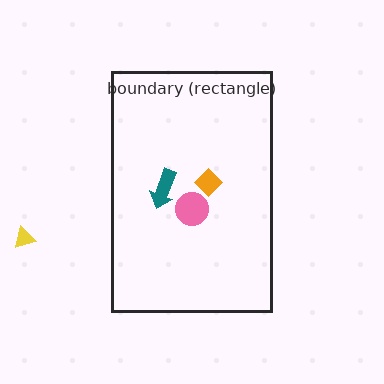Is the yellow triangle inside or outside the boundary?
Outside.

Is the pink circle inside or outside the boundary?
Inside.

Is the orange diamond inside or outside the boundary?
Inside.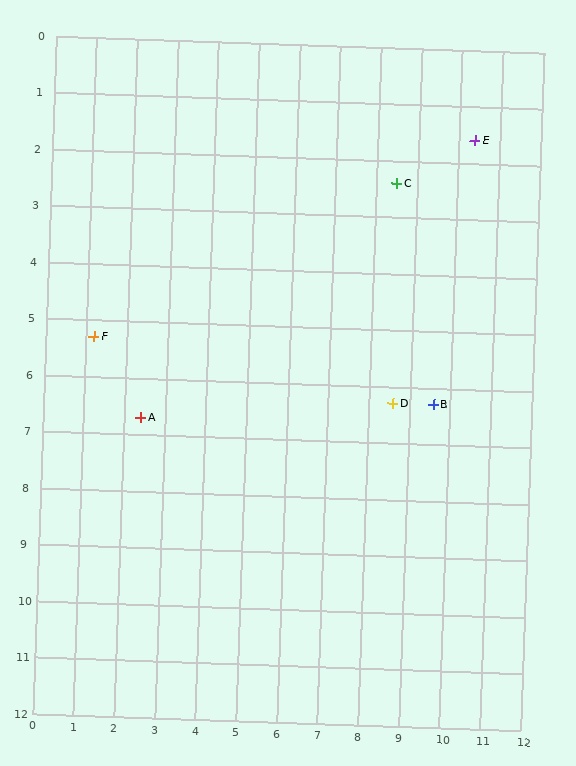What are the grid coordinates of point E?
Point E is at approximately (10.4, 1.6).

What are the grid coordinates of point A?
Point A is at approximately (2.4, 6.7).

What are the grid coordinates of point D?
Point D is at approximately (8.6, 6.3).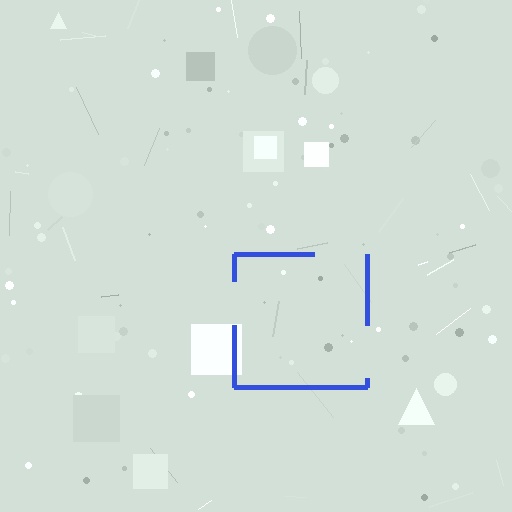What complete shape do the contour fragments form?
The contour fragments form a square.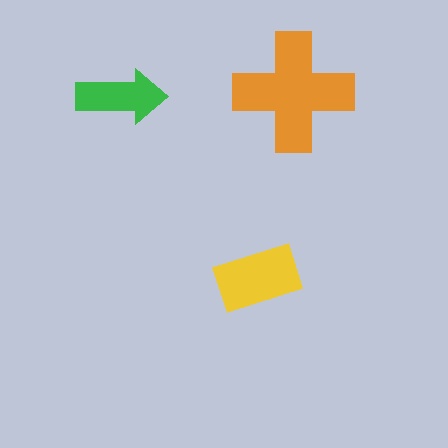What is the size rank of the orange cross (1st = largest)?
1st.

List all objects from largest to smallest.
The orange cross, the yellow rectangle, the green arrow.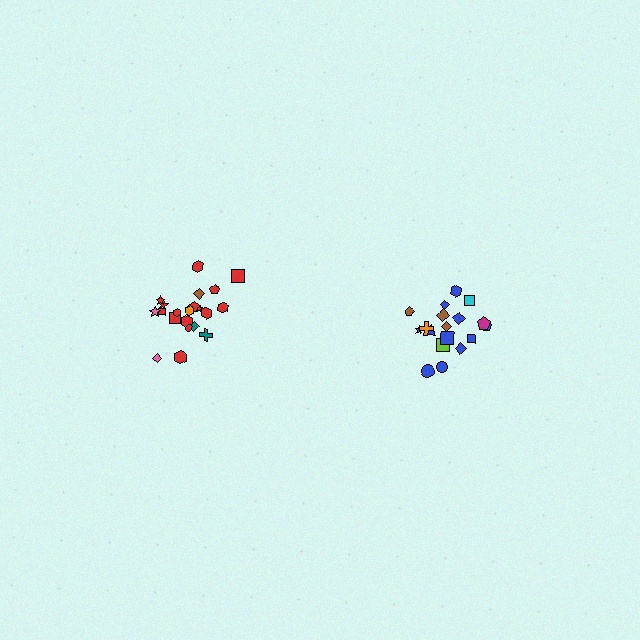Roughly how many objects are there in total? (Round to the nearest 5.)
Roughly 40 objects in total.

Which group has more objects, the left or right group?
The left group.